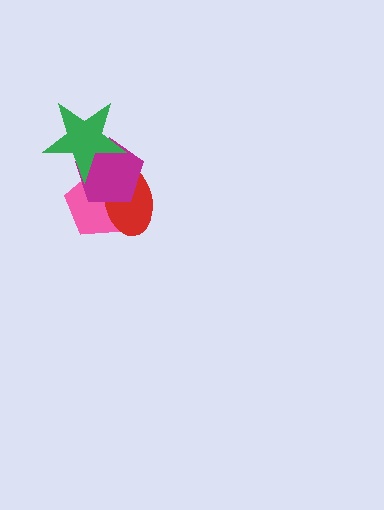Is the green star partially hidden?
No, no other shape covers it.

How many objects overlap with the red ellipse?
2 objects overlap with the red ellipse.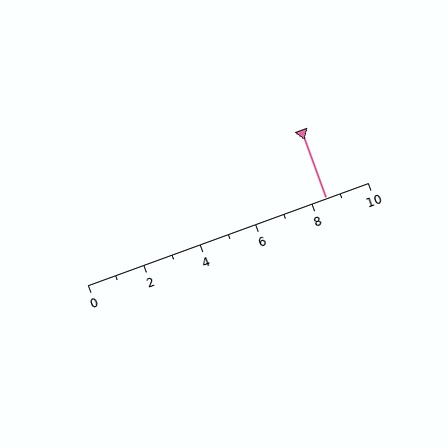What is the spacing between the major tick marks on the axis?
The major ticks are spaced 2 apart.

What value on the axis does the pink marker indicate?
The marker indicates approximately 8.5.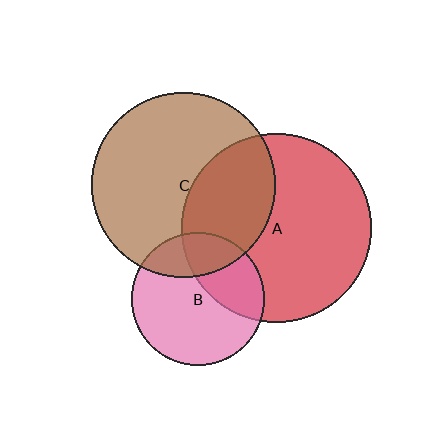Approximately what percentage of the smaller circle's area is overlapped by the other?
Approximately 35%.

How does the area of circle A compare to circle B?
Approximately 2.0 times.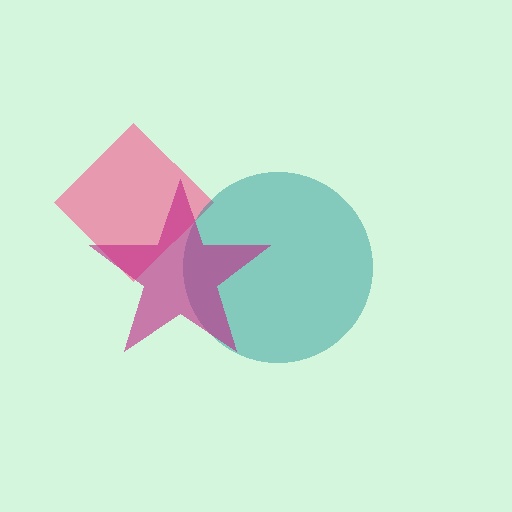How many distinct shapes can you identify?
There are 3 distinct shapes: a pink diamond, a teal circle, a magenta star.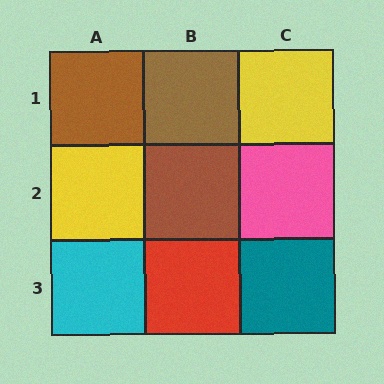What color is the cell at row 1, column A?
Brown.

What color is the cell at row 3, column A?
Cyan.